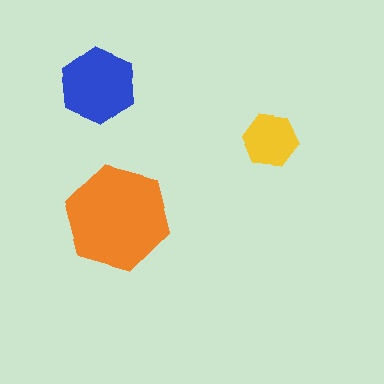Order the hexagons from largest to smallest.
the orange one, the blue one, the yellow one.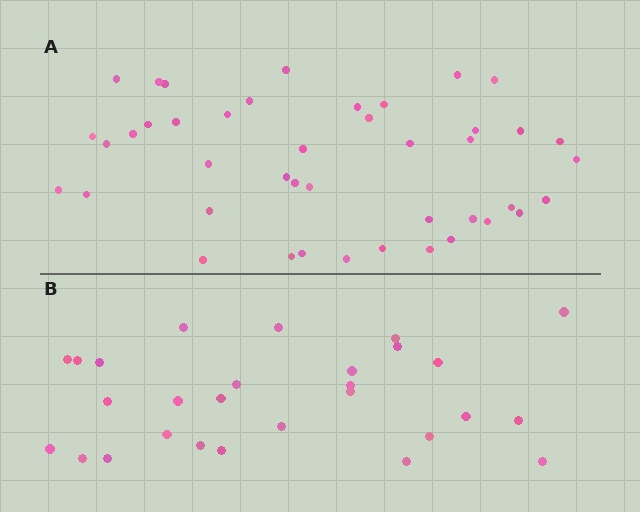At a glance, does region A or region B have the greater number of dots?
Region A (the top region) has more dots.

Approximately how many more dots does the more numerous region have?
Region A has approximately 15 more dots than region B.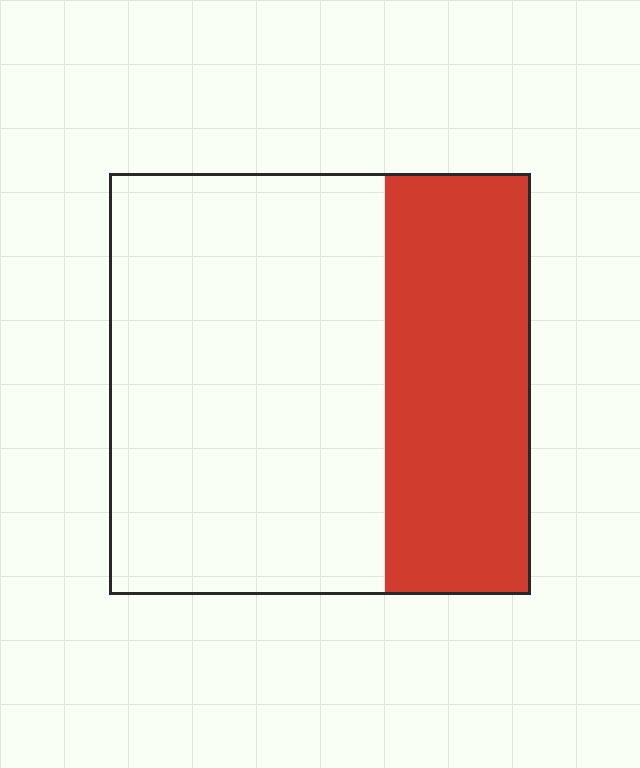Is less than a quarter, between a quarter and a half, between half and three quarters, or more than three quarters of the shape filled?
Between a quarter and a half.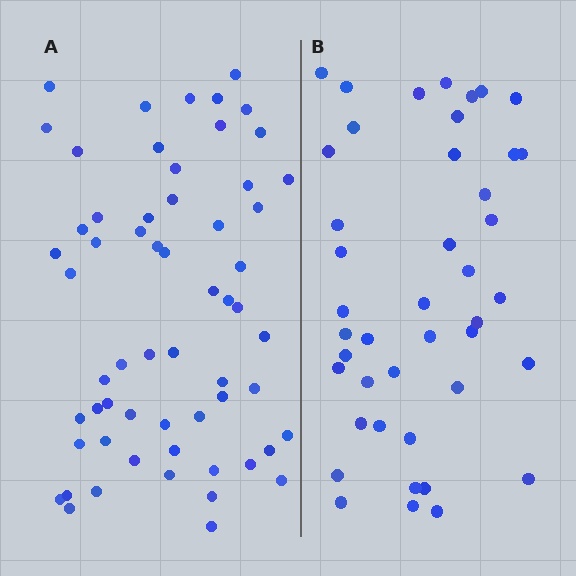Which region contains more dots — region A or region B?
Region A (the left region) has more dots.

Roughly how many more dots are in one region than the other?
Region A has approximately 15 more dots than region B.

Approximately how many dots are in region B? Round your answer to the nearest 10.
About 40 dots. (The exact count is 43, which rounds to 40.)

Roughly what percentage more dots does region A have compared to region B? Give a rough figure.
About 40% more.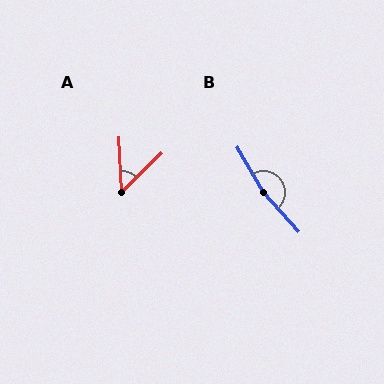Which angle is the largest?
B, at approximately 168 degrees.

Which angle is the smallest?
A, at approximately 48 degrees.